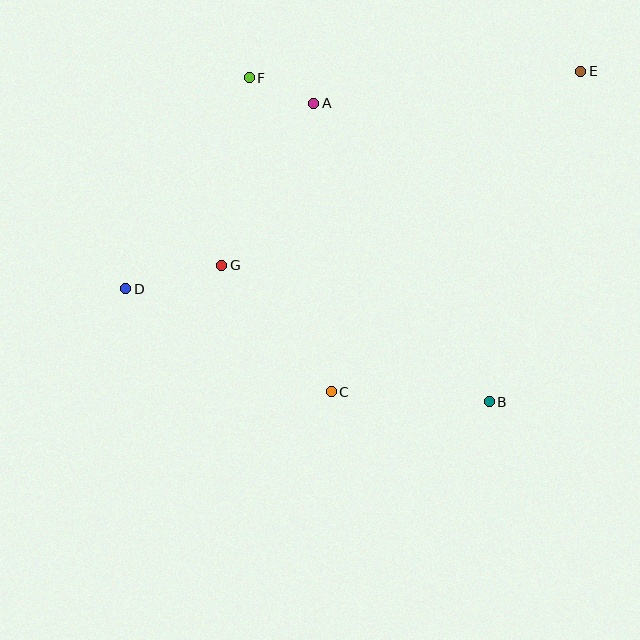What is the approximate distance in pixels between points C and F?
The distance between C and F is approximately 324 pixels.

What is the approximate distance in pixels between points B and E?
The distance between B and E is approximately 343 pixels.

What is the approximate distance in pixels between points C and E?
The distance between C and E is approximately 406 pixels.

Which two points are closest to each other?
Points A and F are closest to each other.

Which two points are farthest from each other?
Points D and E are farthest from each other.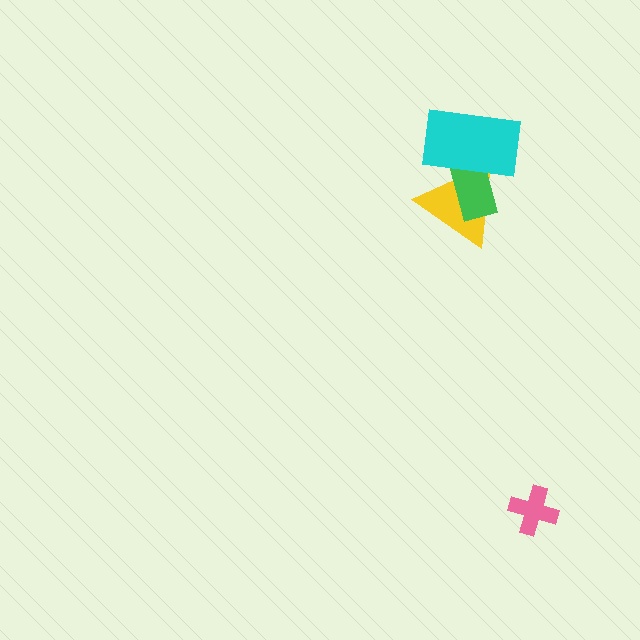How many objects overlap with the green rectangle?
2 objects overlap with the green rectangle.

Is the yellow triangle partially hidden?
Yes, it is partially covered by another shape.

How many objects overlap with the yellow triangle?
2 objects overlap with the yellow triangle.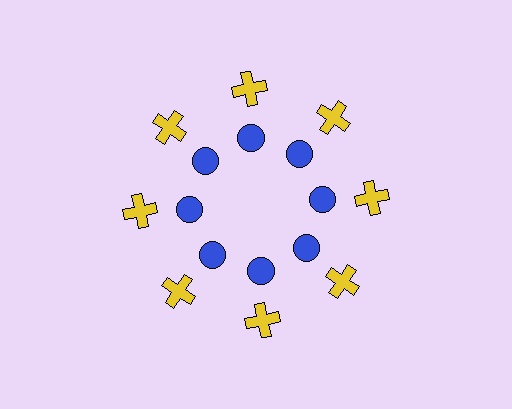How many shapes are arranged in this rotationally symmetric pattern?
There are 16 shapes, arranged in 8 groups of 2.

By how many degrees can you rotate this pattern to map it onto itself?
The pattern maps onto itself every 45 degrees of rotation.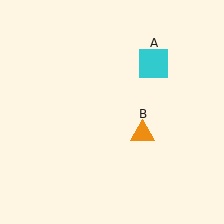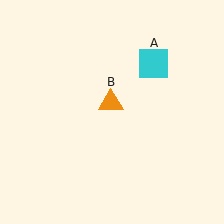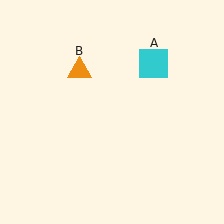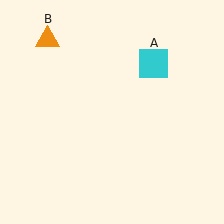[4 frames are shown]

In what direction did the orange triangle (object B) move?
The orange triangle (object B) moved up and to the left.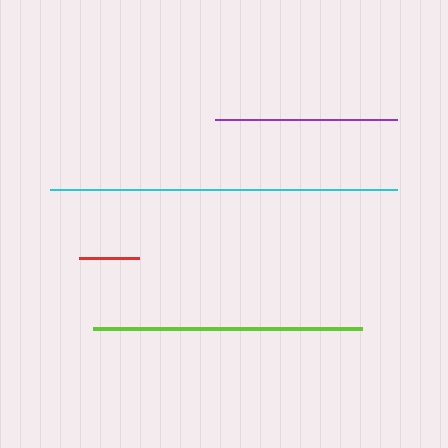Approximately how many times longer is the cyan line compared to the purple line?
The cyan line is approximately 1.9 times the length of the purple line.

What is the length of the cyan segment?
The cyan segment is approximately 347 pixels long.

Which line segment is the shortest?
The red line is the shortest at approximately 60 pixels.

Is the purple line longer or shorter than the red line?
The purple line is longer than the red line.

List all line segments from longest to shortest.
From longest to shortest: cyan, lime, purple, red.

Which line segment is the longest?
The cyan line is the longest at approximately 347 pixels.